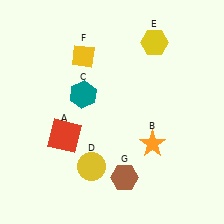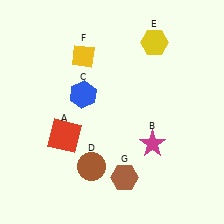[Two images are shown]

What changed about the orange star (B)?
In Image 1, B is orange. In Image 2, it changed to magenta.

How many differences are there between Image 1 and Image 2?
There are 3 differences between the two images.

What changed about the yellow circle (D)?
In Image 1, D is yellow. In Image 2, it changed to brown.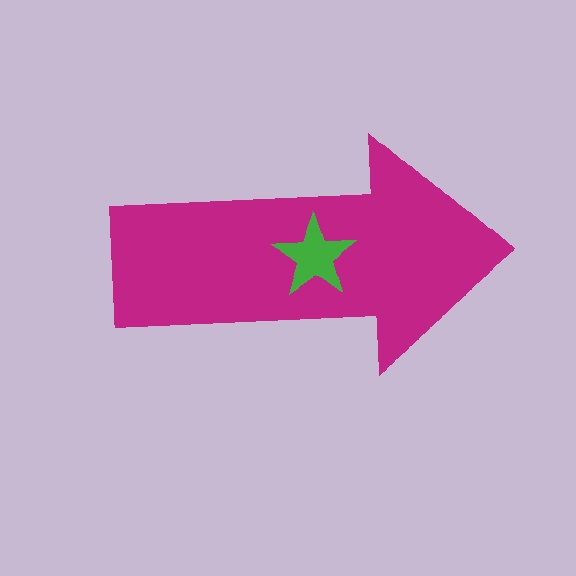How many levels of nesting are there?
2.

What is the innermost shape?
The green star.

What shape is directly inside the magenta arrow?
The green star.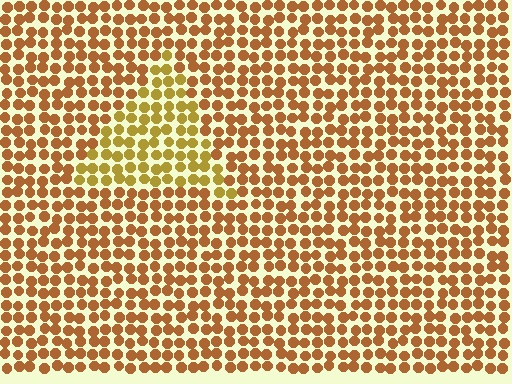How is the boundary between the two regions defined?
The boundary is defined purely by a slight shift in hue (about 24 degrees). Spacing, size, and orientation are identical on both sides.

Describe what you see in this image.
The image is filled with small brown elements in a uniform arrangement. A triangle-shaped region is visible where the elements are tinted to a slightly different hue, forming a subtle color boundary.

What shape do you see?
I see a triangle.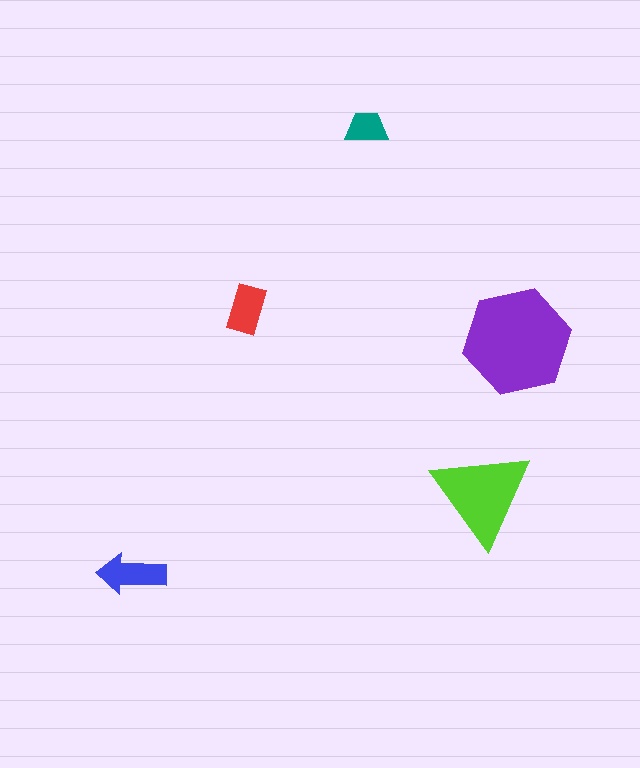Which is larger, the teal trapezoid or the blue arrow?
The blue arrow.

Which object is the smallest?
The teal trapezoid.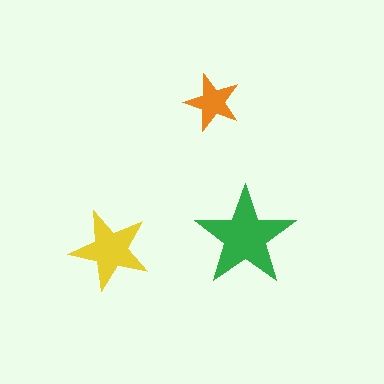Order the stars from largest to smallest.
the green one, the yellow one, the orange one.